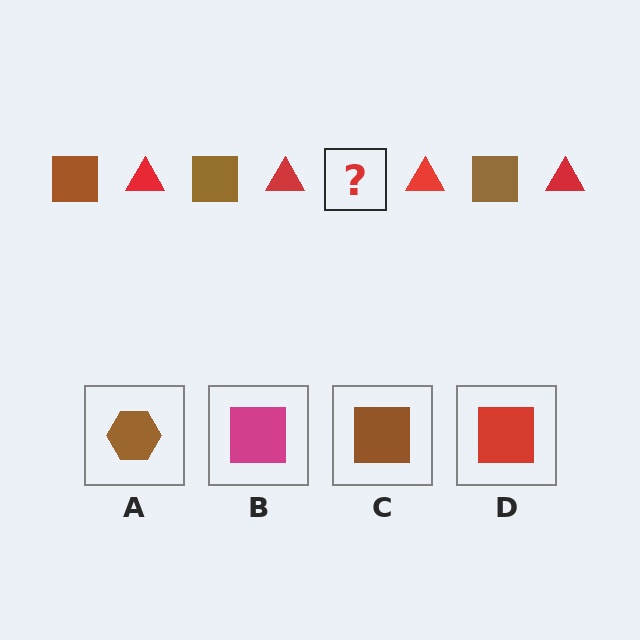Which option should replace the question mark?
Option C.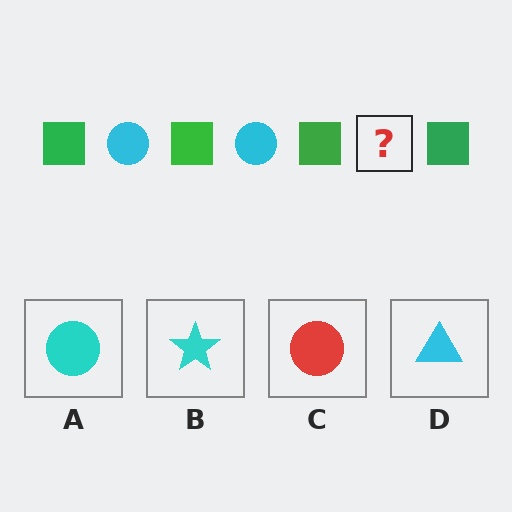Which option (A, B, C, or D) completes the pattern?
A.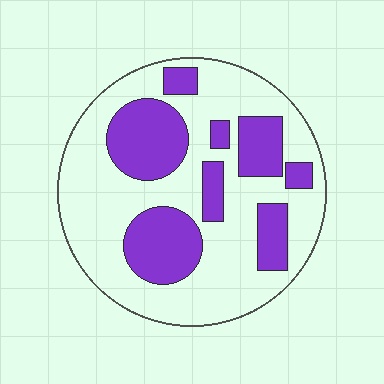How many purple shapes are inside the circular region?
8.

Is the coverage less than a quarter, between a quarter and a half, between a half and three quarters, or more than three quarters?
Between a quarter and a half.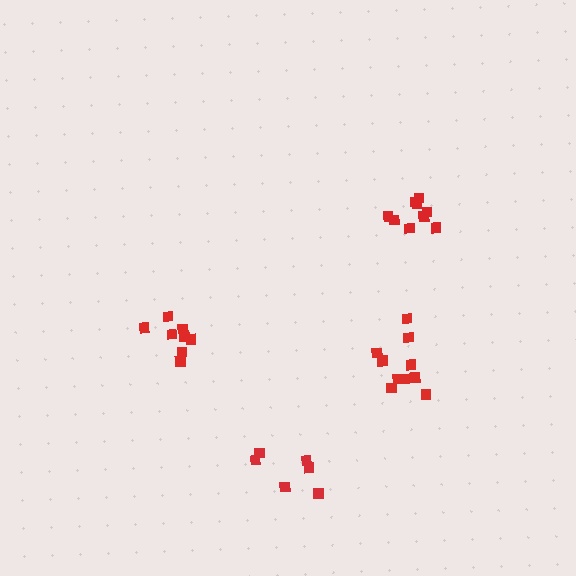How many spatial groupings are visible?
There are 4 spatial groupings.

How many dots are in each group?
Group 1: 6 dots, Group 2: 9 dots, Group 3: 10 dots, Group 4: 8 dots (33 total).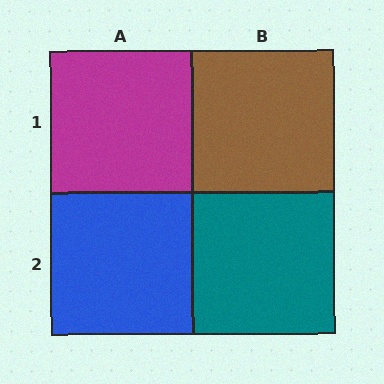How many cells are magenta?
1 cell is magenta.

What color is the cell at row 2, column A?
Blue.